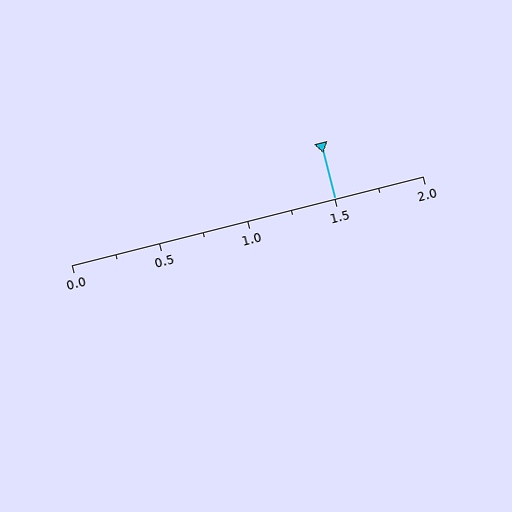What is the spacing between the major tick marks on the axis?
The major ticks are spaced 0.5 apart.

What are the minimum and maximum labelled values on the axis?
The axis runs from 0.0 to 2.0.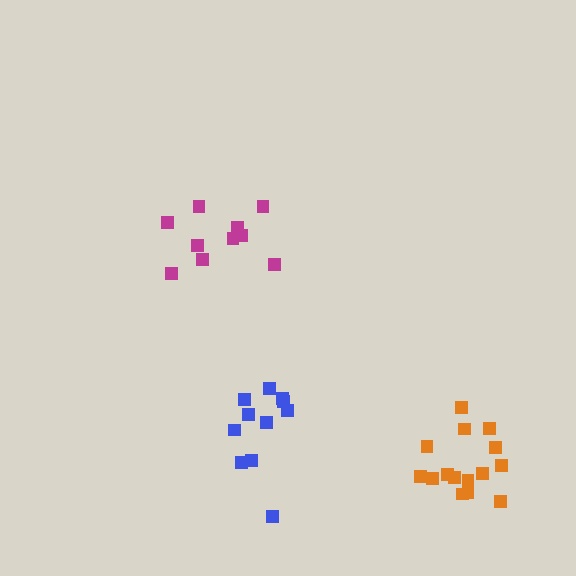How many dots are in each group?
Group 1: 11 dots, Group 2: 10 dots, Group 3: 15 dots (36 total).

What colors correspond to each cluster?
The clusters are colored: blue, magenta, orange.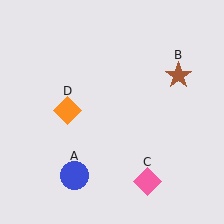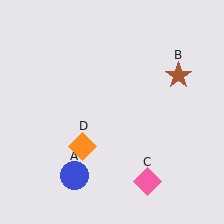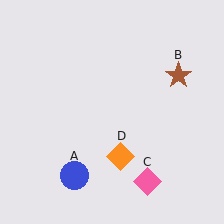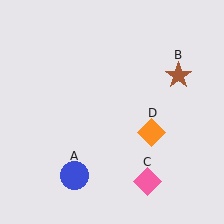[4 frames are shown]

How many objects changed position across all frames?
1 object changed position: orange diamond (object D).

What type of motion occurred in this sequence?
The orange diamond (object D) rotated counterclockwise around the center of the scene.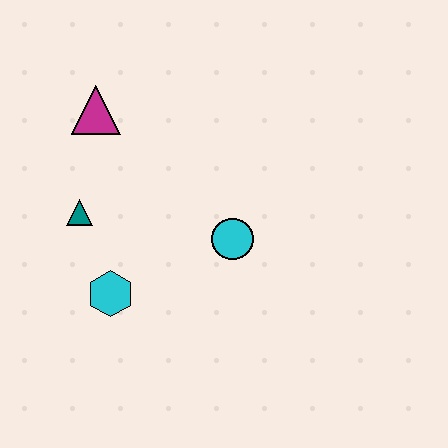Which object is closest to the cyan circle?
The cyan hexagon is closest to the cyan circle.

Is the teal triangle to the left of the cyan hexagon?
Yes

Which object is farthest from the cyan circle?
The magenta triangle is farthest from the cyan circle.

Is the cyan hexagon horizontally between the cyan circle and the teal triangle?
Yes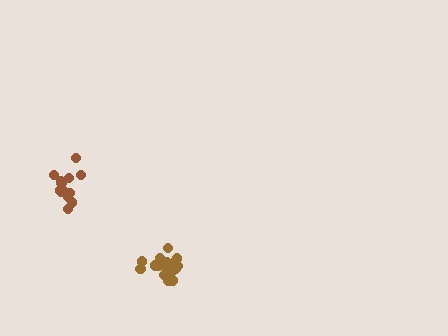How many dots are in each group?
Group 1: 13 dots, Group 2: 19 dots (32 total).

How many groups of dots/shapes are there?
There are 2 groups.